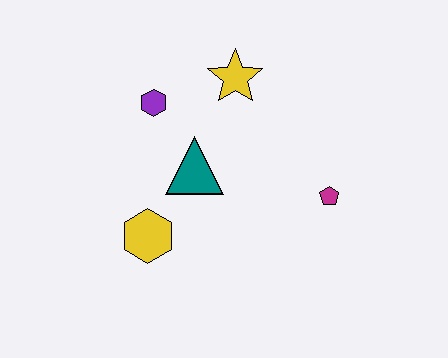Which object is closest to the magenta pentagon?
The teal triangle is closest to the magenta pentagon.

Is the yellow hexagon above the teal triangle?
No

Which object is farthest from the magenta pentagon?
The purple hexagon is farthest from the magenta pentagon.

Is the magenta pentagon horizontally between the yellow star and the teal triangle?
No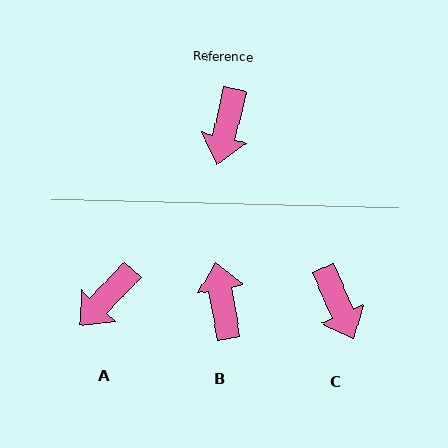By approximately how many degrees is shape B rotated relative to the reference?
Approximately 157 degrees clockwise.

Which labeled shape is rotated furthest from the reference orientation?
B, about 157 degrees away.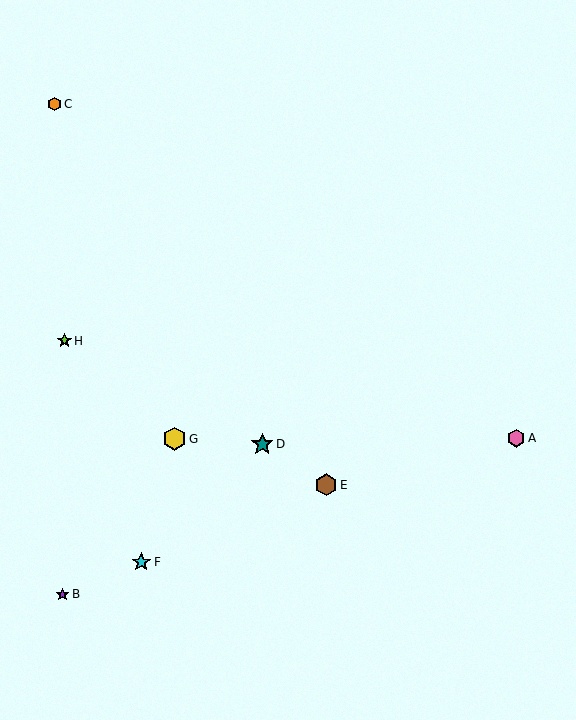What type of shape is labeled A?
Shape A is a pink hexagon.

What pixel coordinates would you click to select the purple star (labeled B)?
Click at (62, 594) to select the purple star B.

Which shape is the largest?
The yellow hexagon (labeled G) is the largest.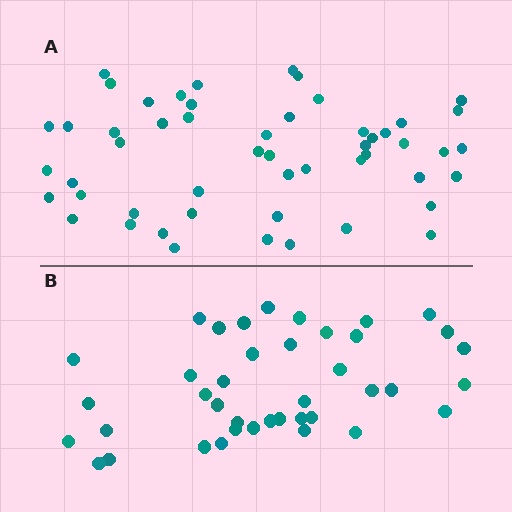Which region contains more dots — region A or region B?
Region A (the top region) has more dots.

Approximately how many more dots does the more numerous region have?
Region A has roughly 12 or so more dots than region B.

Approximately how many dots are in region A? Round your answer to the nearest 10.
About 50 dots. (The exact count is 52, which rounds to 50.)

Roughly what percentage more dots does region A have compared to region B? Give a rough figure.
About 30% more.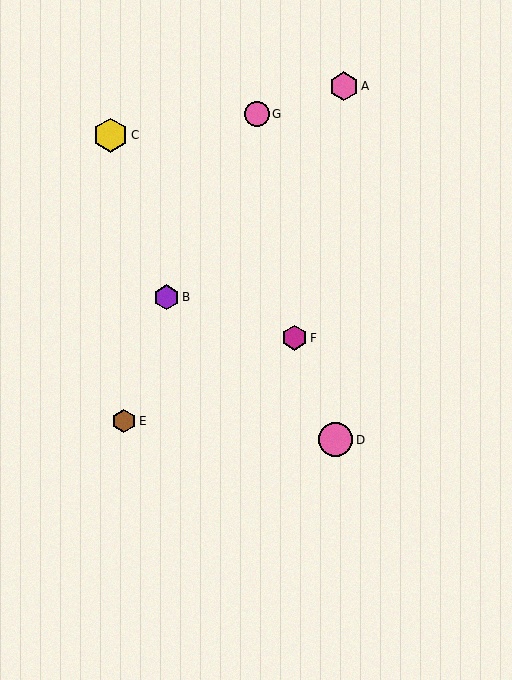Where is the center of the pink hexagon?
The center of the pink hexagon is at (344, 86).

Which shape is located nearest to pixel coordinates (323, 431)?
The pink circle (labeled D) at (336, 440) is nearest to that location.